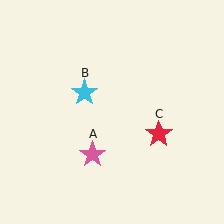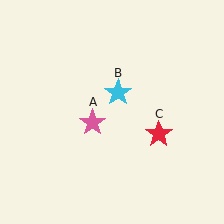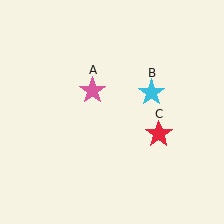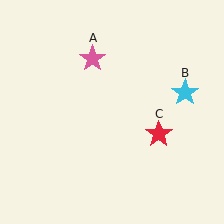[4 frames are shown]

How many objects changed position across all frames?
2 objects changed position: pink star (object A), cyan star (object B).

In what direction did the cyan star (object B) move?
The cyan star (object B) moved right.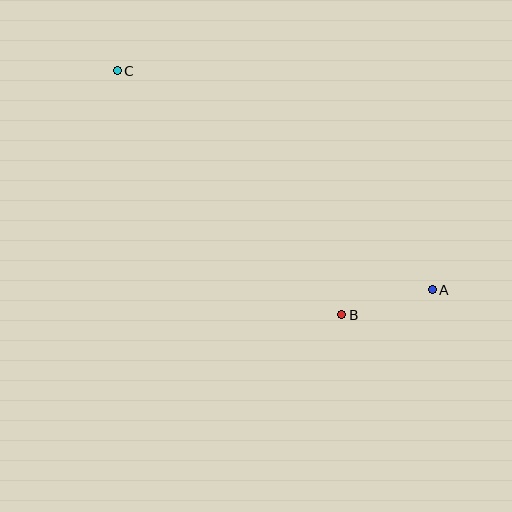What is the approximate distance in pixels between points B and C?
The distance between B and C is approximately 332 pixels.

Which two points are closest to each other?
Points A and B are closest to each other.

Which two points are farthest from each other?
Points A and C are farthest from each other.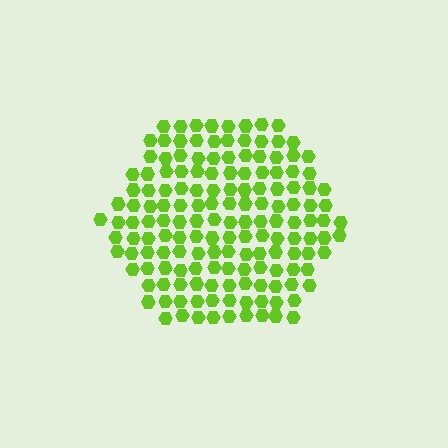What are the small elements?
The small elements are hexagons.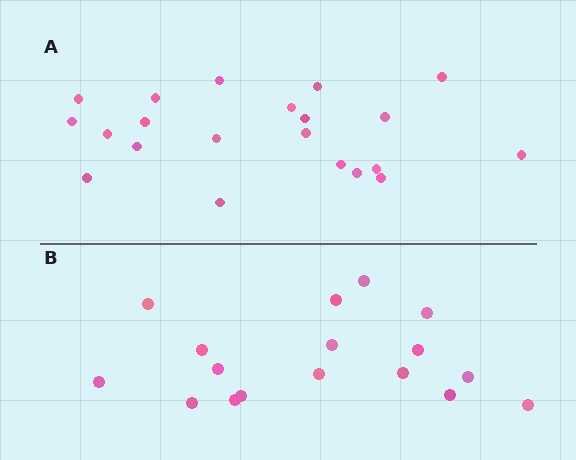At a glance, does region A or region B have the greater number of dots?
Region A (the top region) has more dots.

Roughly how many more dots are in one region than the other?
Region A has about 4 more dots than region B.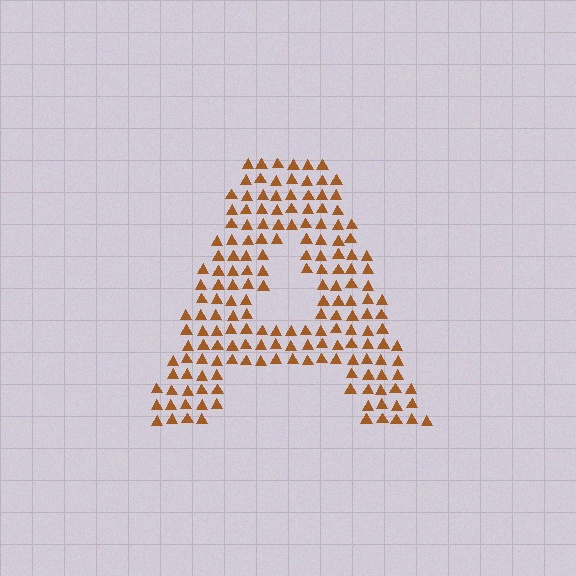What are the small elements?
The small elements are triangles.